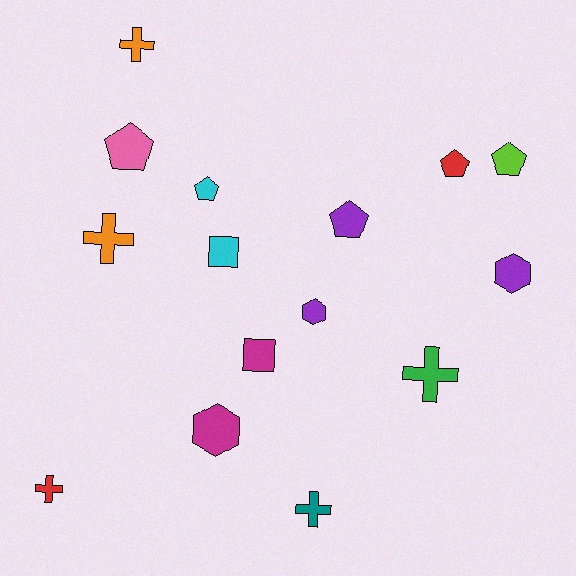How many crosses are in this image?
There are 5 crosses.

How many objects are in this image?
There are 15 objects.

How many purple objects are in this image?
There are 3 purple objects.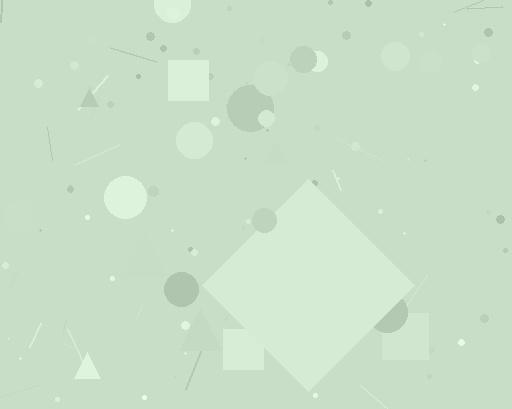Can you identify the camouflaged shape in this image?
The camouflaged shape is a diamond.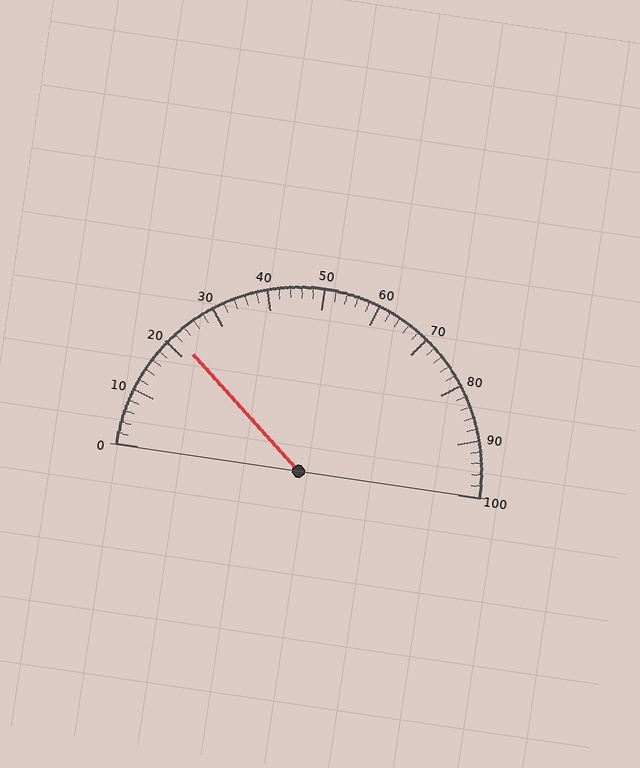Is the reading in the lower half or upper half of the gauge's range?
The reading is in the lower half of the range (0 to 100).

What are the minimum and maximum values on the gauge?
The gauge ranges from 0 to 100.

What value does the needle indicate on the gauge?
The needle indicates approximately 22.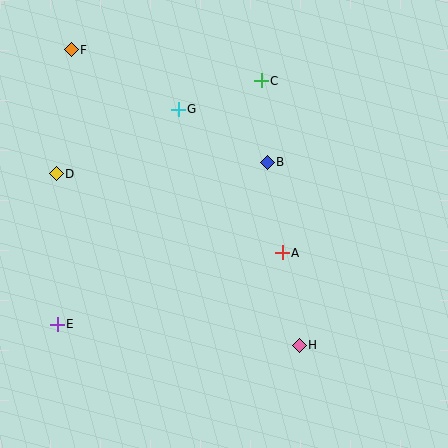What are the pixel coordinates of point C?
Point C is at (261, 81).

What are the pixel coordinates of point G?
Point G is at (178, 109).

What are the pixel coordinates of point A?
Point A is at (282, 253).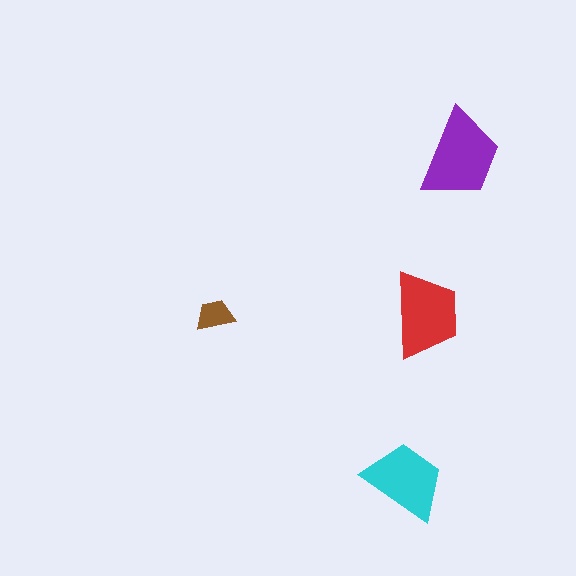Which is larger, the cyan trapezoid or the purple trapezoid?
The purple one.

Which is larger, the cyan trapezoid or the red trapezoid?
The red one.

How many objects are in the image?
There are 4 objects in the image.